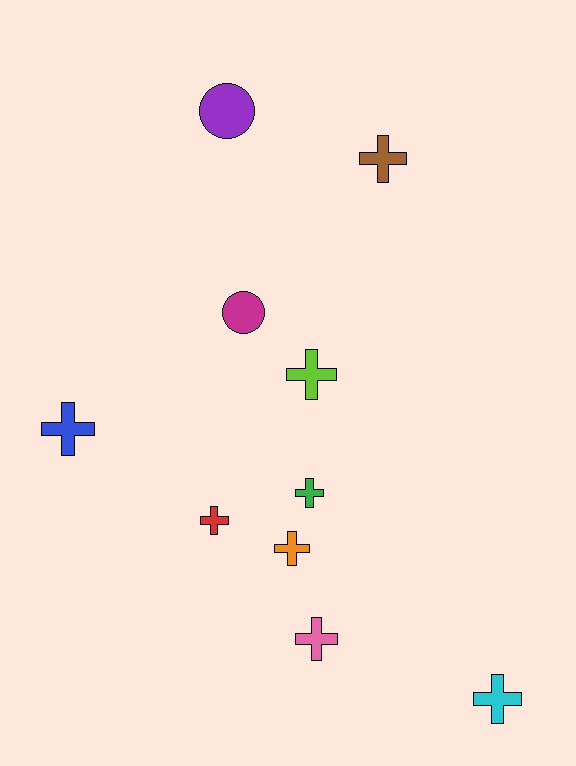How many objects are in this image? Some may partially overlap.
There are 10 objects.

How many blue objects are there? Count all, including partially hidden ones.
There is 1 blue object.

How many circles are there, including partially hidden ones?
There are 2 circles.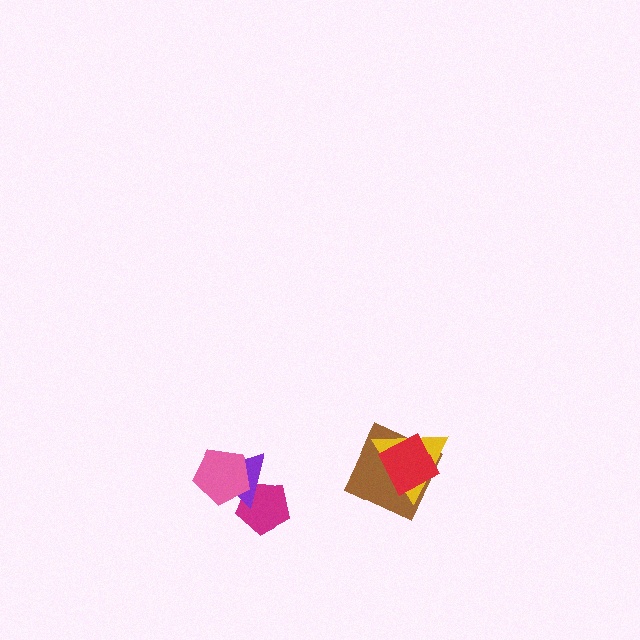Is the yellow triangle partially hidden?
Yes, it is partially covered by another shape.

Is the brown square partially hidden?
Yes, it is partially covered by another shape.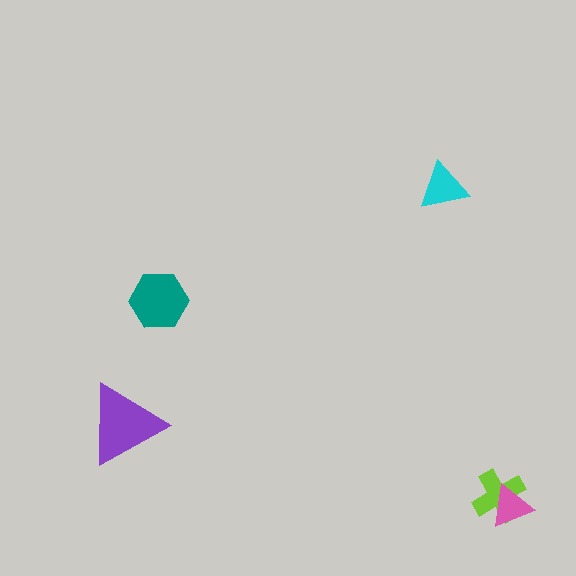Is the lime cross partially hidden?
Yes, it is partially covered by another shape.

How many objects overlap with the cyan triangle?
0 objects overlap with the cyan triangle.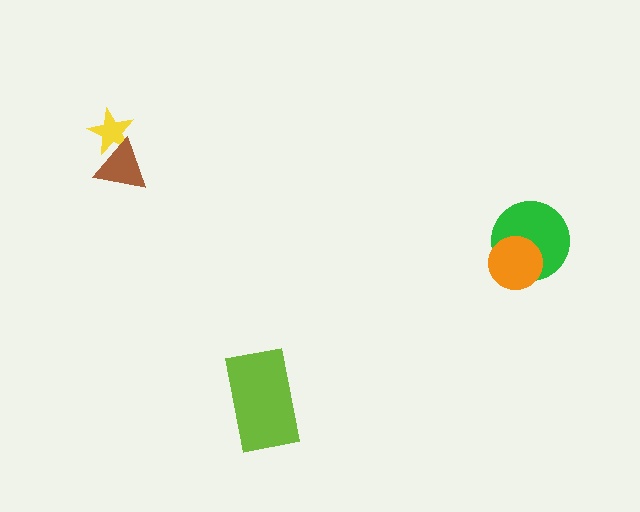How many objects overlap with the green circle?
1 object overlaps with the green circle.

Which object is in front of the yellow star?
The brown triangle is in front of the yellow star.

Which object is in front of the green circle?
The orange circle is in front of the green circle.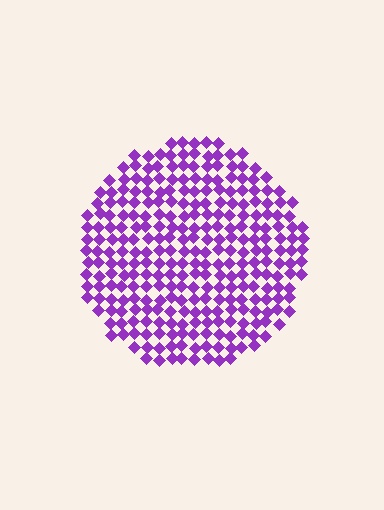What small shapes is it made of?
It is made of small diamonds.